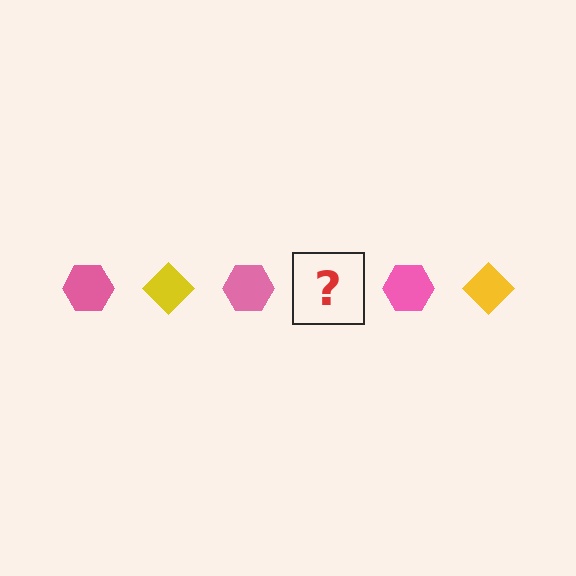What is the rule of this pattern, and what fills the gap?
The rule is that the pattern alternates between pink hexagon and yellow diamond. The gap should be filled with a yellow diamond.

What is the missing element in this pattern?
The missing element is a yellow diamond.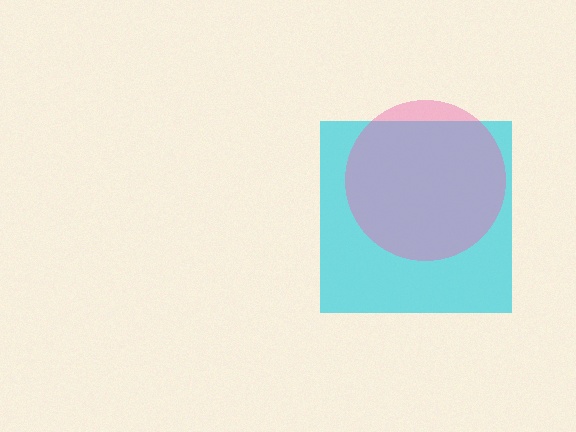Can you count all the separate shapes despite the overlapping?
Yes, there are 2 separate shapes.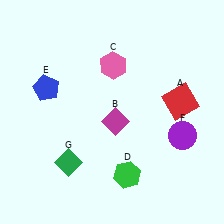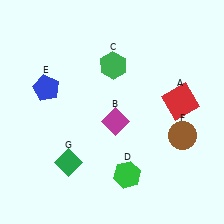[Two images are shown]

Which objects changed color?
C changed from pink to green. F changed from purple to brown.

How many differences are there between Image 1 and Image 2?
There are 2 differences between the two images.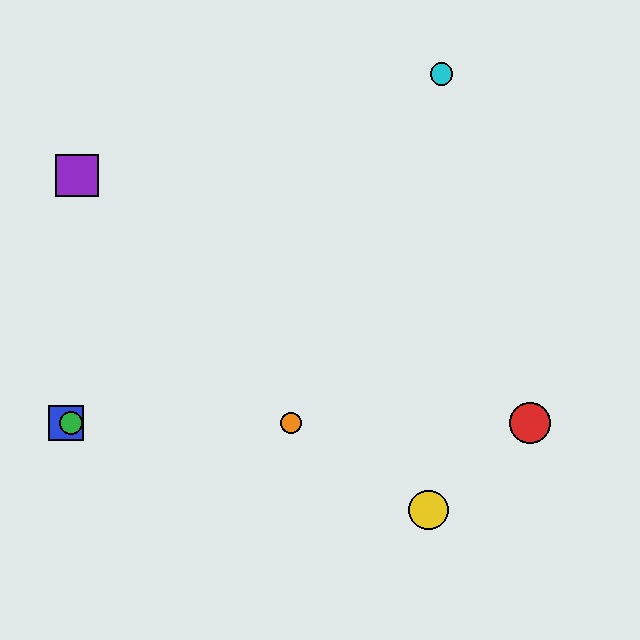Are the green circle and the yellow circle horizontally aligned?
No, the green circle is at y≈423 and the yellow circle is at y≈510.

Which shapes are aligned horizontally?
The red circle, the blue square, the green circle, the orange circle are aligned horizontally.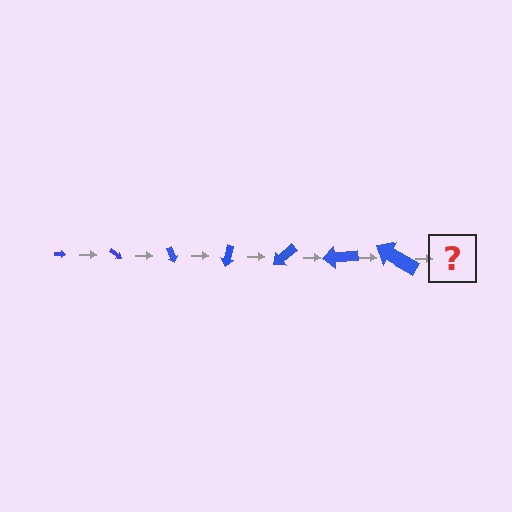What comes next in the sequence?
The next element should be an arrow, larger than the previous one and rotated 245 degrees from the start.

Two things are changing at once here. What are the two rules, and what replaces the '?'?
The two rules are that the arrow grows larger each step and it rotates 35 degrees each step. The '?' should be an arrow, larger than the previous one and rotated 245 degrees from the start.